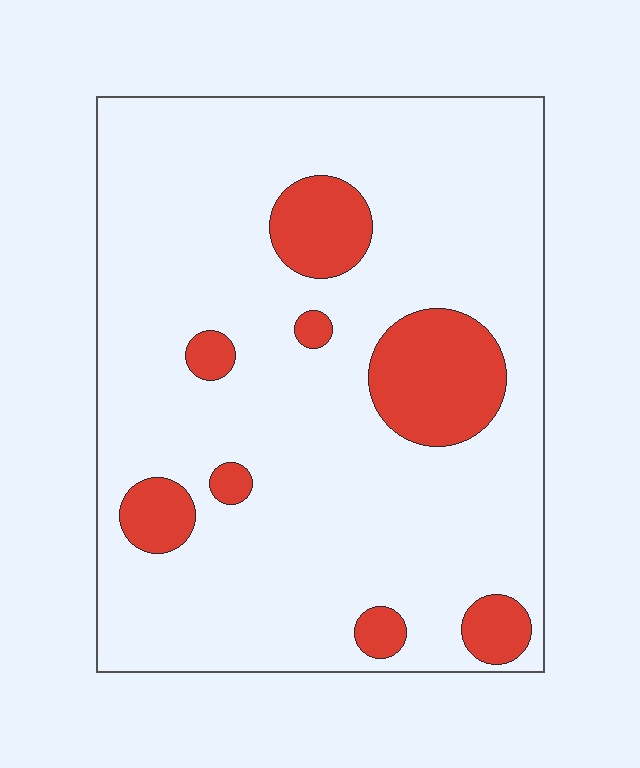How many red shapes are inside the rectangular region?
8.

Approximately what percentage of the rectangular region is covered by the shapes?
Approximately 15%.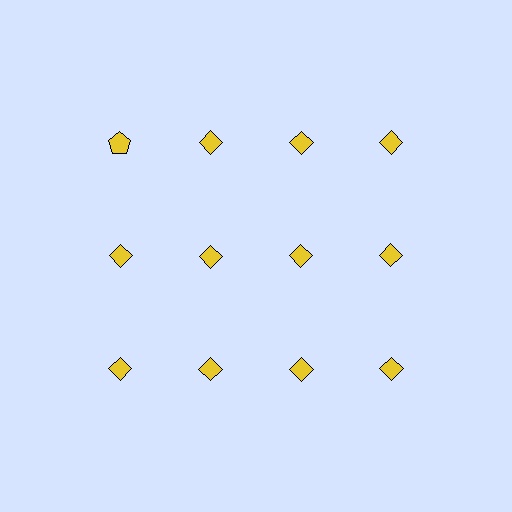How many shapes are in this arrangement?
There are 12 shapes arranged in a grid pattern.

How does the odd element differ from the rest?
It has a different shape: pentagon instead of diamond.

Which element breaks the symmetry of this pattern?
The yellow pentagon in the top row, leftmost column breaks the symmetry. All other shapes are yellow diamonds.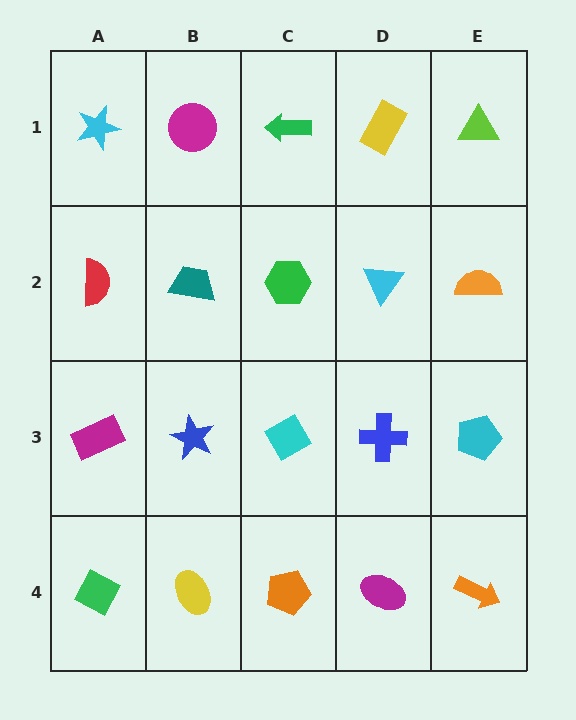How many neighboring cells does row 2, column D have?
4.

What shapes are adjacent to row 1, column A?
A red semicircle (row 2, column A), a magenta circle (row 1, column B).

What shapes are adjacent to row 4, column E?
A cyan pentagon (row 3, column E), a magenta ellipse (row 4, column D).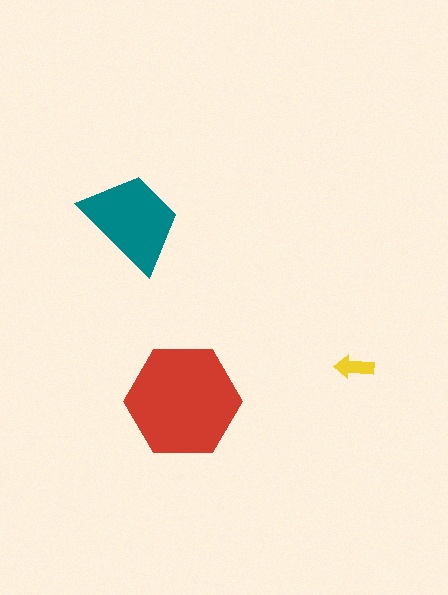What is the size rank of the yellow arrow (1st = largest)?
3rd.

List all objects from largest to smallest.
The red hexagon, the teal trapezoid, the yellow arrow.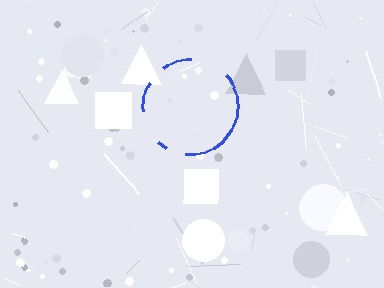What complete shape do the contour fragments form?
The contour fragments form a circle.